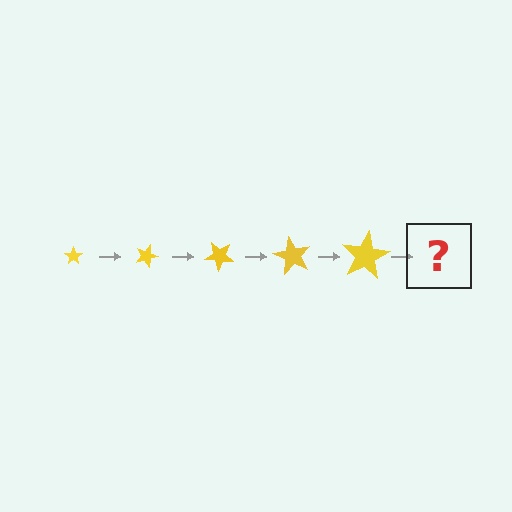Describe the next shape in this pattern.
It should be a star, larger than the previous one and rotated 100 degrees from the start.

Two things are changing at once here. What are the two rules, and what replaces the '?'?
The two rules are that the star grows larger each step and it rotates 20 degrees each step. The '?' should be a star, larger than the previous one and rotated 100 degrees from the start.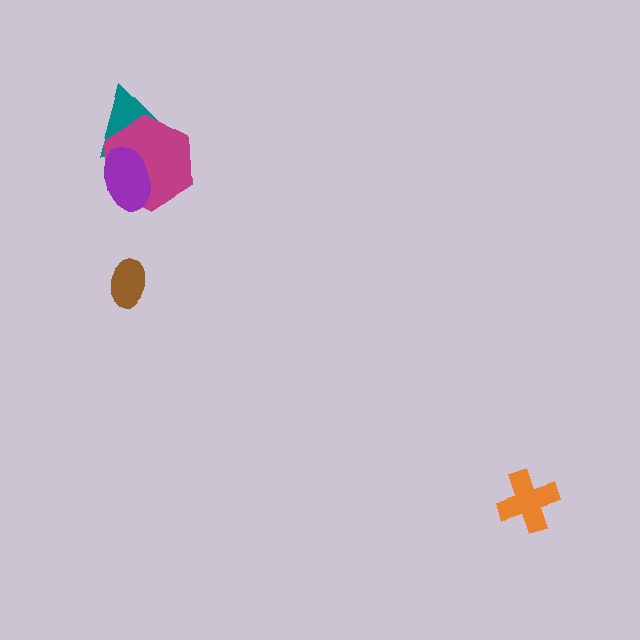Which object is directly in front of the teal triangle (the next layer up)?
The magenta hexagon is directly in front of the teal triangle.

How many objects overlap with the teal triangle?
2 objects overlap with the teal triangle.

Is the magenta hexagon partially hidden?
Yes, it is partially covered by another shape.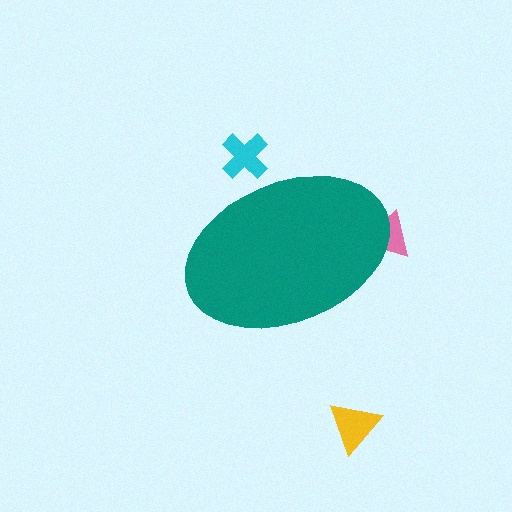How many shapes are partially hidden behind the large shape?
2 shapes are partially hidden.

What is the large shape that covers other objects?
A teal ellipse.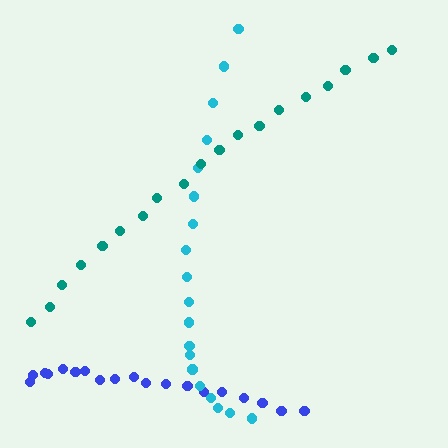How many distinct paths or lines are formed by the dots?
There are 3 distinct paths.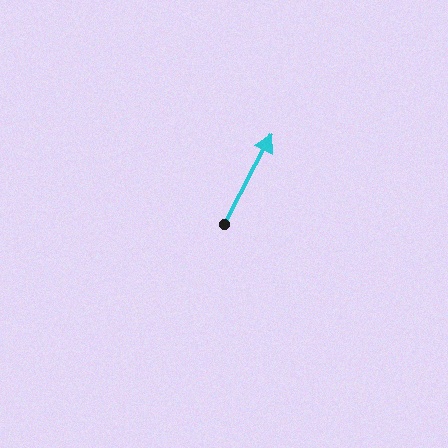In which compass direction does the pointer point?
Northeast.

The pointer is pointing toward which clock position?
Roughly 1 o'clock.